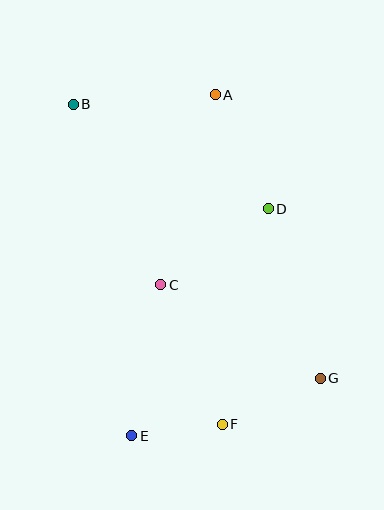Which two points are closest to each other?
Points E and F are closest to each other.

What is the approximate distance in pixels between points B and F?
The distance between B and F is approximately 353 pixels.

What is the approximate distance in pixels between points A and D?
The distance between A and D is approximately 126 pixels.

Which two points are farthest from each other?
Points B and G are farthest from each other.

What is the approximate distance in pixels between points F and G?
The distance between F and G is approximately 108 pixels.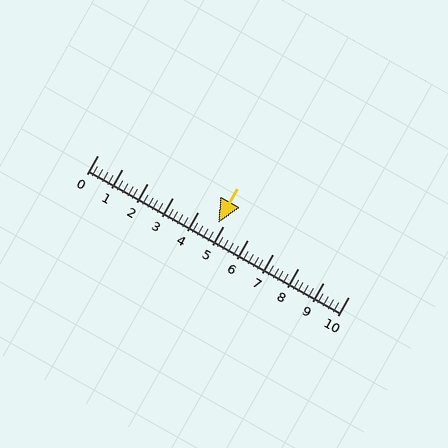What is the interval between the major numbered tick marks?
The major tick marks are spaced 1 units apart.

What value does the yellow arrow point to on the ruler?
The yellow arrow points to approximately 4.8.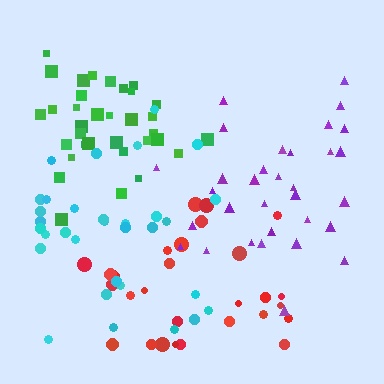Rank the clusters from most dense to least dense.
green, purple, cyan, red.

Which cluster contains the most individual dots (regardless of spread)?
Green (35).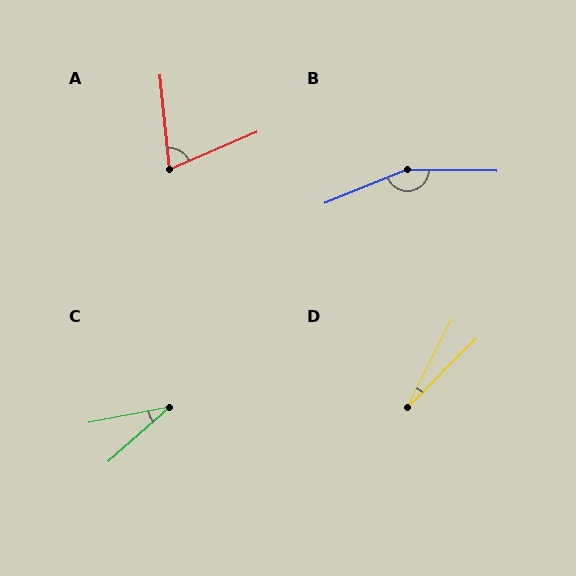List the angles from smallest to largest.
D (18°), C (30°), A (72°), B (157°).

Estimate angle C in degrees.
Approximately 30 degrees.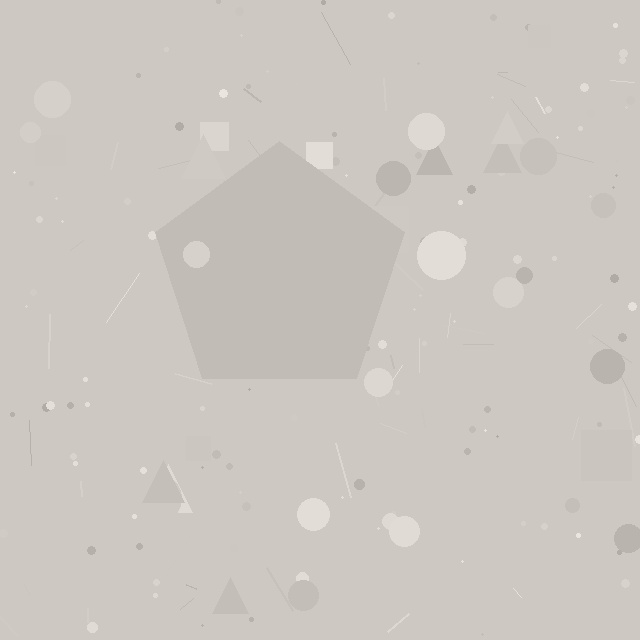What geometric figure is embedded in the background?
A pentagon is embedded in the background.